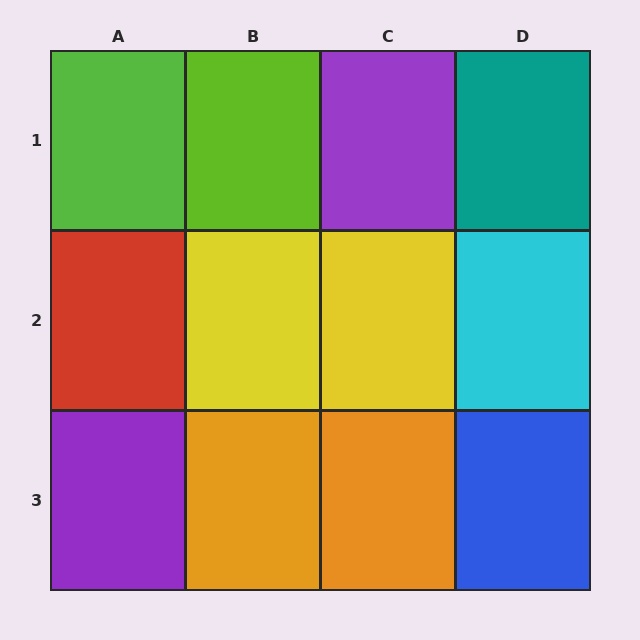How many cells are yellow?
2 cells are yellow.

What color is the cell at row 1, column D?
Teal.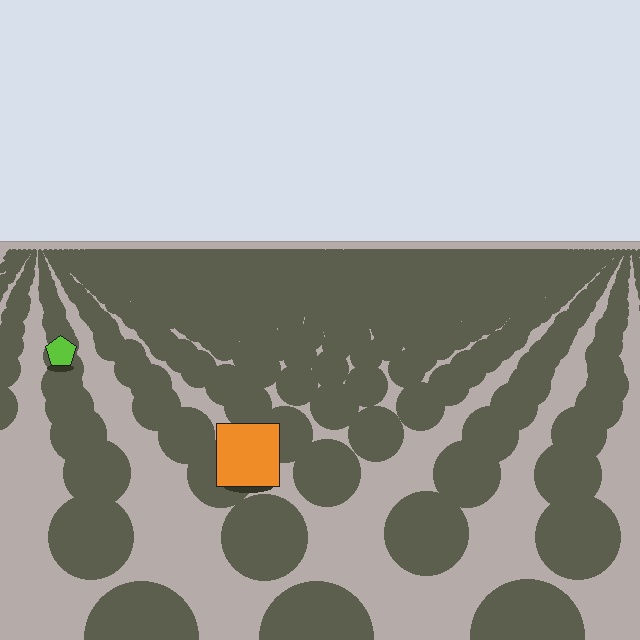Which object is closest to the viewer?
The orange square is closest. The texture marks near it are larger and more spread out.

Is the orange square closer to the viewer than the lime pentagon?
Yes. The orange square is closer — you can tell from the texture gradient: the ground texture is coarser near it.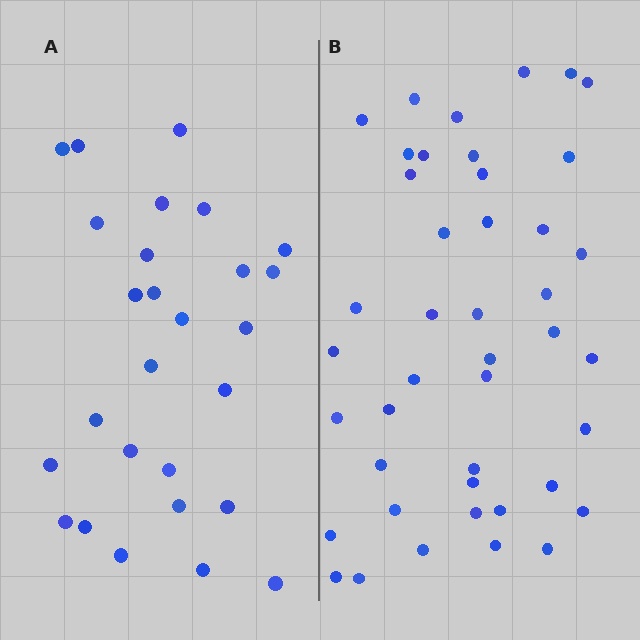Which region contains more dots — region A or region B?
Region B (the right region) has more dots.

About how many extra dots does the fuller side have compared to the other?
Region B has approximately 15 more dots than region A.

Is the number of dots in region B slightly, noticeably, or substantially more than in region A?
Region B has substantially more. The ratio is roughly 1.6 to 1.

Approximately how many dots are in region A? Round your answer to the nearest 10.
About 30 dots. (The exact count is 27, which rounds to 30.)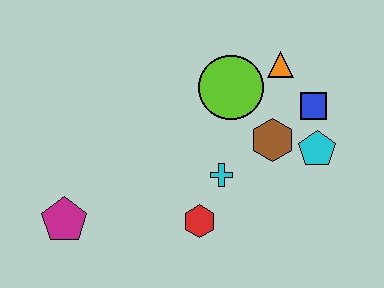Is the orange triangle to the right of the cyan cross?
Yes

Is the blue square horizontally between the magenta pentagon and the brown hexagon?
No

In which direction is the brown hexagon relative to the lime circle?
The brown hexagon is below the lime circle.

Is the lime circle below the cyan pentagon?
No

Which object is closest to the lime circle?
The orange triangle is closest to the lime circle.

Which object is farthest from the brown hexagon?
The magenta pentagon is farthest from the brown hexagon.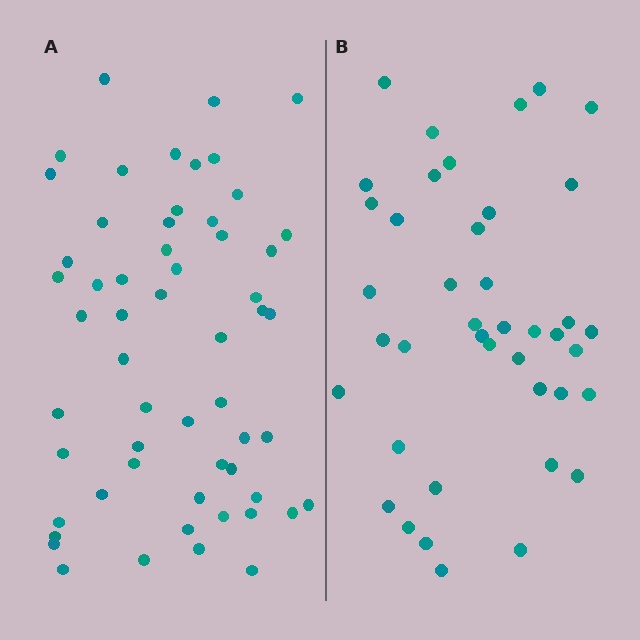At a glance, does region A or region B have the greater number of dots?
Region A (the left region) has more dots.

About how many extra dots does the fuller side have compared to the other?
Region A has approximately 15 more dots than region B.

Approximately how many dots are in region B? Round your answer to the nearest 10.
About 40 dots. (The exact count is 41, which rounds to 40.)